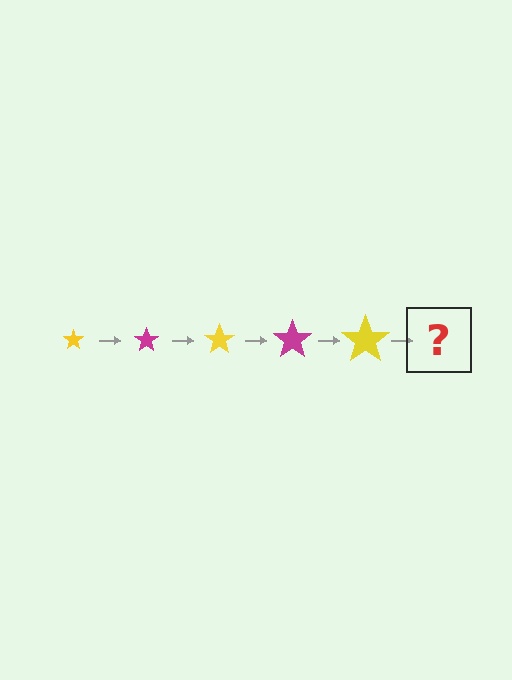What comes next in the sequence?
The next element should be a magenta star, larger than the previous one.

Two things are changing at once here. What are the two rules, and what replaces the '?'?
The two rules are that the star grows larger each step and the color cycles through yellow and magenta. The '?' should be a magenta star, larger than the previous one.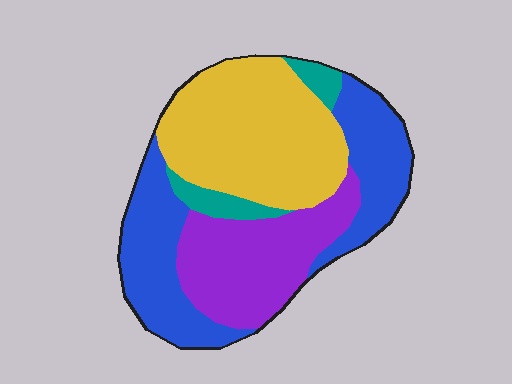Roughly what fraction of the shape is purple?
Purple covers about 25% of the shape.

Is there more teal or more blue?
Blue.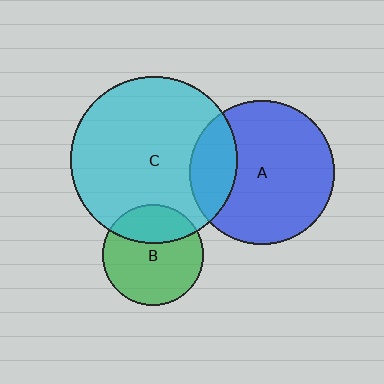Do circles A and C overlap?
Yes.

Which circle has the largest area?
Circle C (cyan).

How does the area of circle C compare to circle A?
Approximately 1.3 times.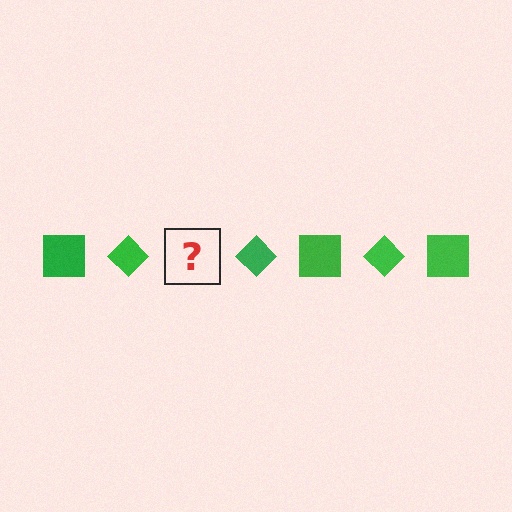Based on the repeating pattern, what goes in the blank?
The blank should be a green square.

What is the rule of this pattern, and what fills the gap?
The rule is that the pattern cycles through square, diamond shapes in green. The gap should be filled with a green square.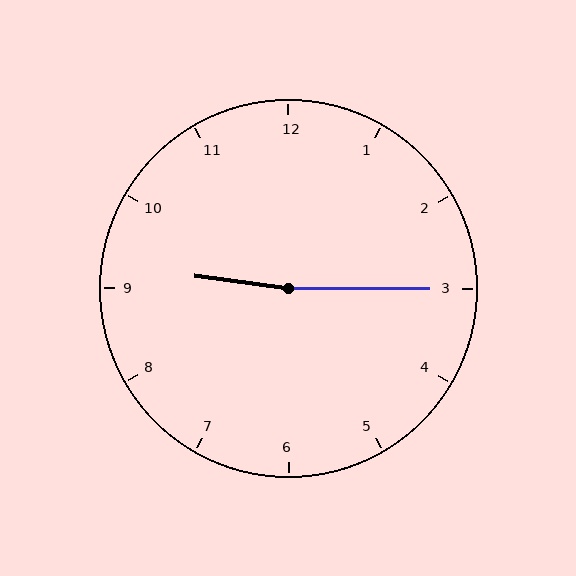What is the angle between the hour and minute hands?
Approximately 172 degrees.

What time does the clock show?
9:15.